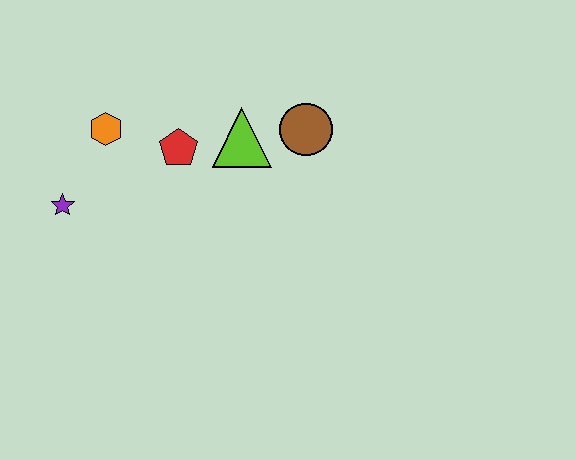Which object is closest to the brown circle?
The lime triangle is closest to the brown circle.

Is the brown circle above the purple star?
Yes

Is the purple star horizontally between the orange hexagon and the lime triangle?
No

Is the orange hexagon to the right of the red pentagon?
No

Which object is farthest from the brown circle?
The purple star is farthest from the brown circle.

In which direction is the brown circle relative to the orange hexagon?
The brown circle is to the right of the orange hexagon.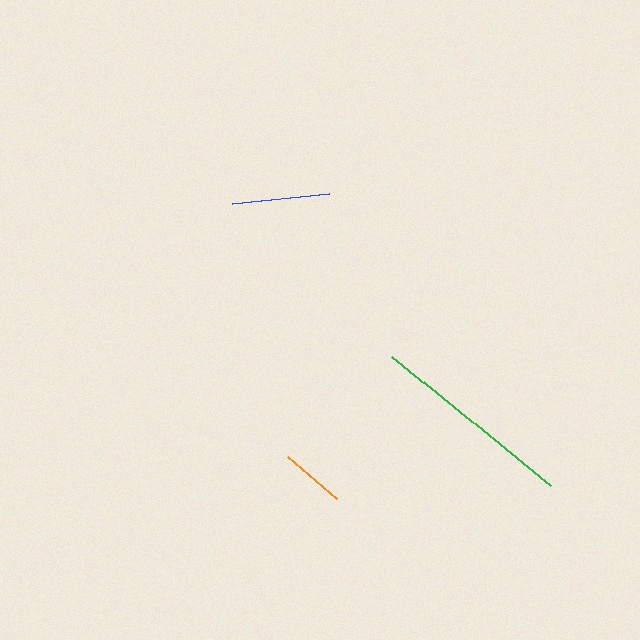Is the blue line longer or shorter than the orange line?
The blue line is longer than the orange line.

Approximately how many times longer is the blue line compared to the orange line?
The blue line is approximately 1.5 times the length of the orange line.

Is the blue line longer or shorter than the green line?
The green line is longer than the blue line.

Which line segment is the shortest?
The orange line is the shortest at approximately 64 pixels.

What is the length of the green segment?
The green segment is approximately 204 pixels long.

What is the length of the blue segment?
The blue segment is approximately 97 pixels long.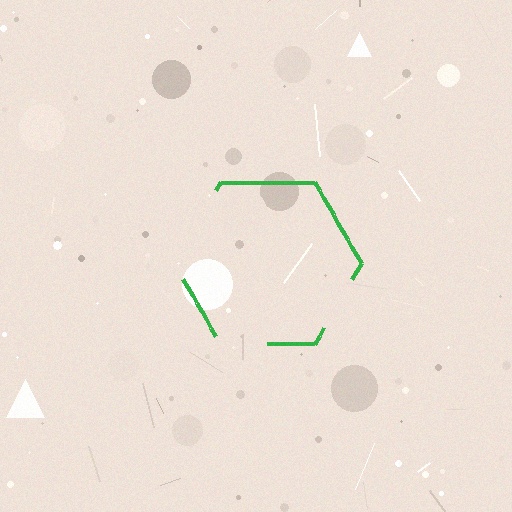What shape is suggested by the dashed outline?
The dashed outline suggests a hexagon.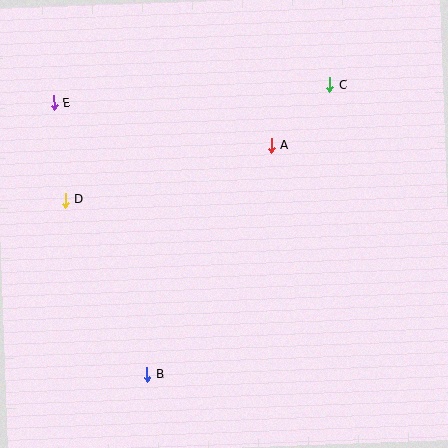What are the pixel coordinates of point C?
Point C is at (330, 85).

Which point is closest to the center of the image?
Point A at (272, 146) is closest to the center.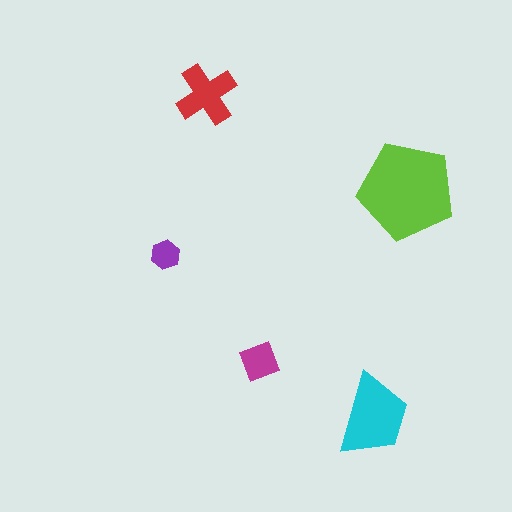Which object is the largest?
The lime pentagon.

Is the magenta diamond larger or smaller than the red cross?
Smaller.